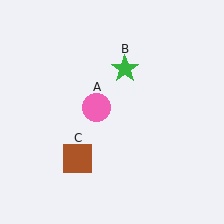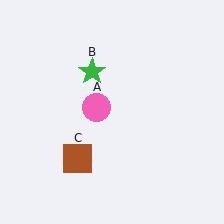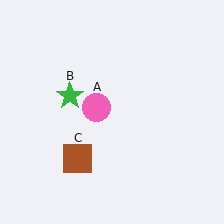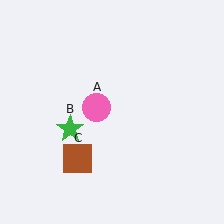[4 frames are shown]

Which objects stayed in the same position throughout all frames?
Pink circle (object A) and brown square (object C) remained stationary.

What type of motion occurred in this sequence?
The green star (object B) rotated counterclockwise around the center of the scene.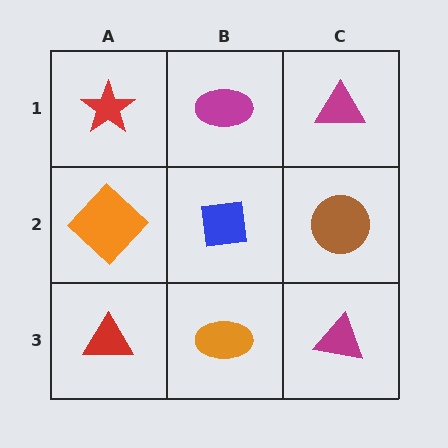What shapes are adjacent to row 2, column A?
A red star (row 1, column A), a red triangle (row 3, column A), a blue square (row 2, column B).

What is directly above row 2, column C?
A magenta triangle.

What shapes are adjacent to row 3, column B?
A blue square (row 2, column B), a red triangle (row 3, column A), a magenta triangle (row 3, column C).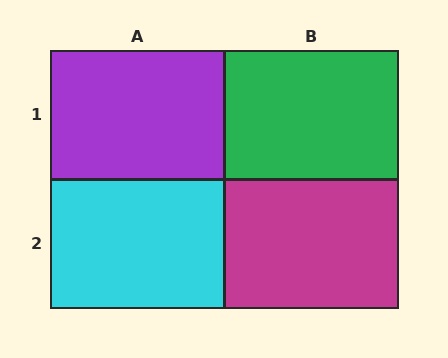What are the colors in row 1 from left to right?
Purple, green.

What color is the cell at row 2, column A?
Cyan.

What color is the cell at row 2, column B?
Magenta.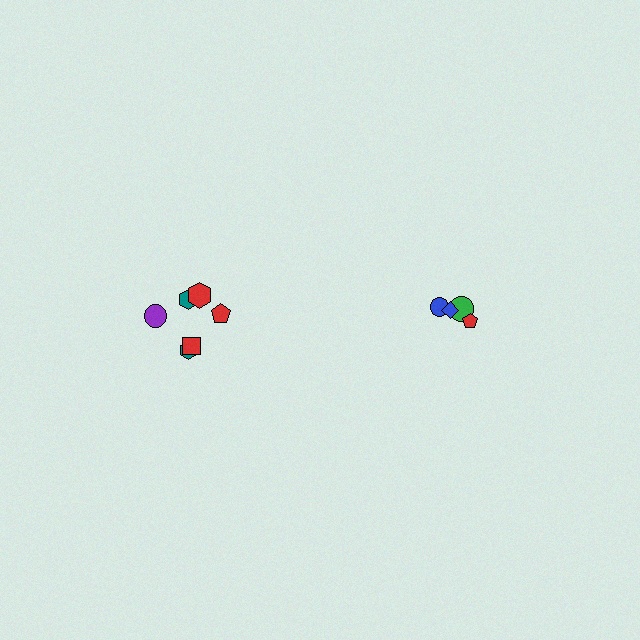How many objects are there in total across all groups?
There are 10 objects.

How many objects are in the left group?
There are 6 objects.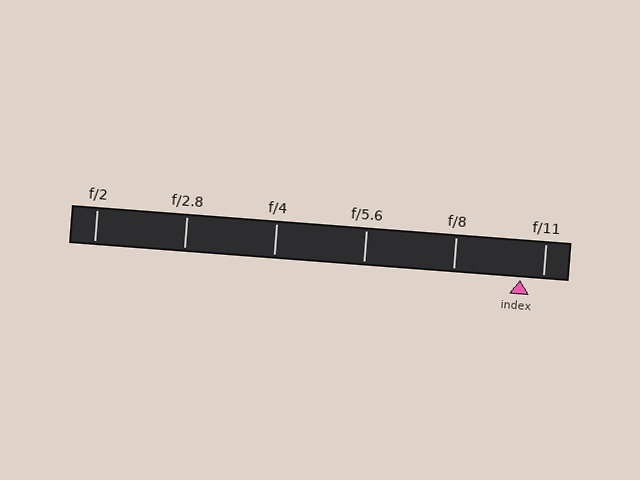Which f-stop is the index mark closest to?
The index mark is closest to f/11.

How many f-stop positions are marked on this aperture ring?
There are 6 f-stop positions marked.